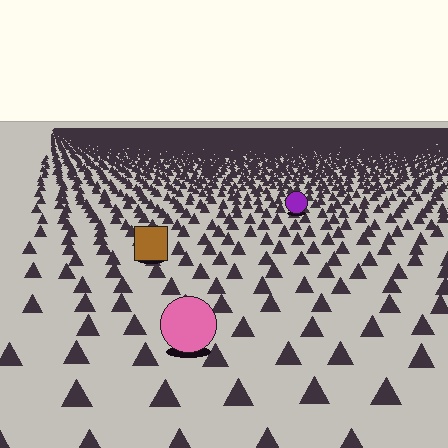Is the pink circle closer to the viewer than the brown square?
Yes. The pink circle is closer — you can tell from the texture gradient: the ground texture is coarser near it.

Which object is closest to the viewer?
The pink circle is closest. The texture marks near it are larger and more spread out.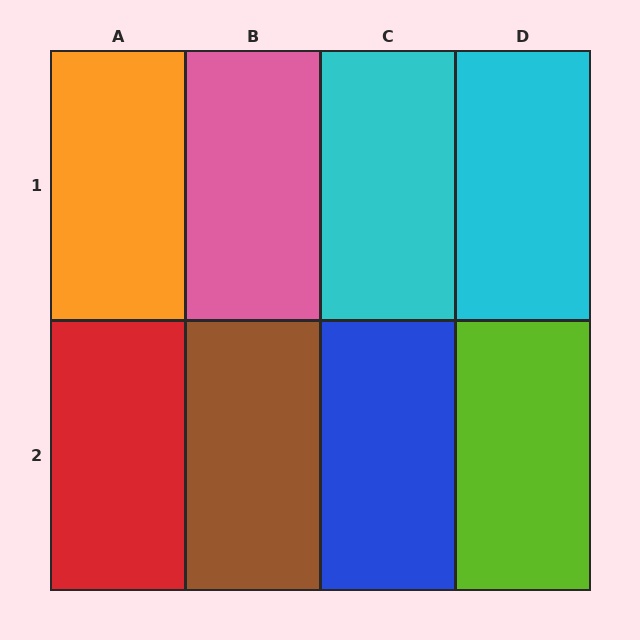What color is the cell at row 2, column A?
Red.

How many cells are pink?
1 cell is pink.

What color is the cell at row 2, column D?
Lime.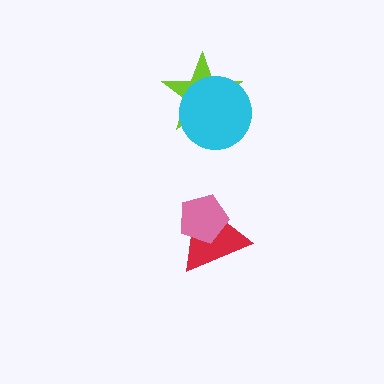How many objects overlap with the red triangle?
1 object overlaps with the red triangle.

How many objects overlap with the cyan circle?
1 object overlaps with the cyan circle.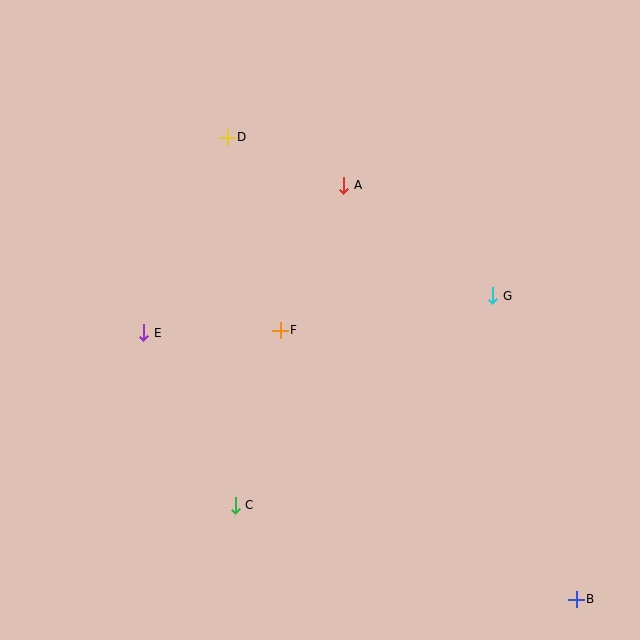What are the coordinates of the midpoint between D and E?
The midpoint between D and E is at (186, 235).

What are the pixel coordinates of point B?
Point B is at (576, 599).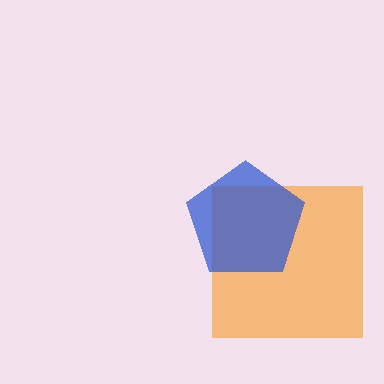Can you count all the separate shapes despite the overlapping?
Yes, there are 2 separate shapes.